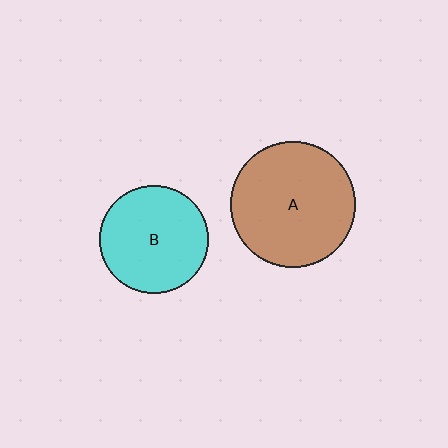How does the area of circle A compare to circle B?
Approximately 1.4 times.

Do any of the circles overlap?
No, none of the circles overlap.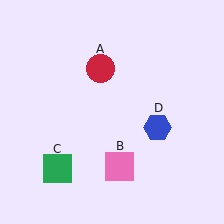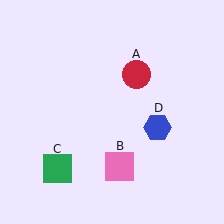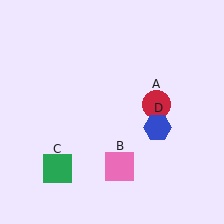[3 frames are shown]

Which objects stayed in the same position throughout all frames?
Pink square (object B) and green square (object C) and blue hexagon (object D) remained stationary.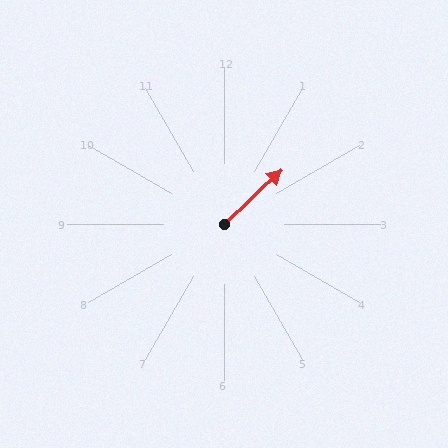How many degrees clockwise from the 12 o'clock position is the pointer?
Approximately 47 degrees.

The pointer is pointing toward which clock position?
Roughly 2 o'clock.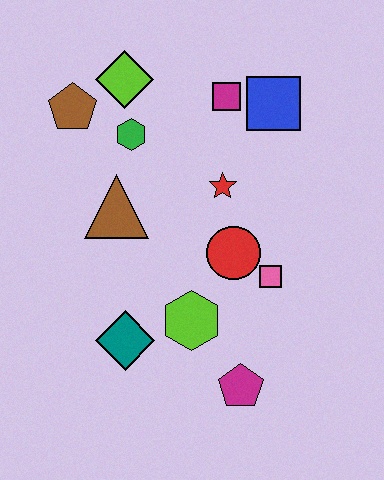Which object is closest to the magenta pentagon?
The lime hexagon is closest to the magenta pentagon.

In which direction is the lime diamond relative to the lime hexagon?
The lime diamond is above the lime hexagon.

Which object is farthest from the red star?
The magenta pentagon is farthest from the red star.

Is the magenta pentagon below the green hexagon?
Yes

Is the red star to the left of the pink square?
Yes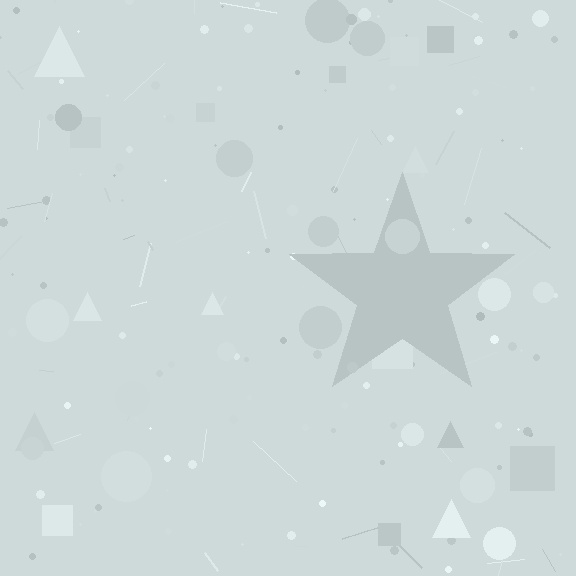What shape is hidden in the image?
A star is hidden in the image.